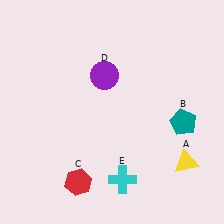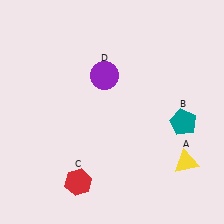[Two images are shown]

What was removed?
The cyan cross (E) was removed in Image 2.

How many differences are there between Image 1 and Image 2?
There is 1 difference between the two images.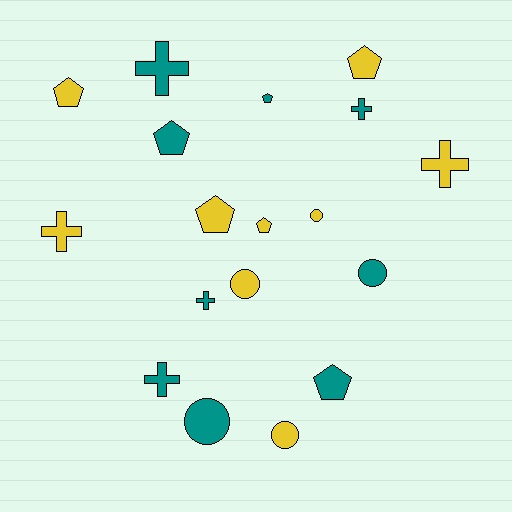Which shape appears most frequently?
Pentagon, with 7 objects.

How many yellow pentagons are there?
There are 4 yellow pentagons.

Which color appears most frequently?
Yellow, with 9 objects.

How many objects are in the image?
There are 18 objects.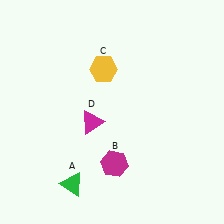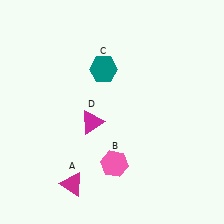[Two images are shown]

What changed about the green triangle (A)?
In Image 1, A is green. In Image 2, it changed to magenta.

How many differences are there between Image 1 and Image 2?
There are 3 differences between the two images.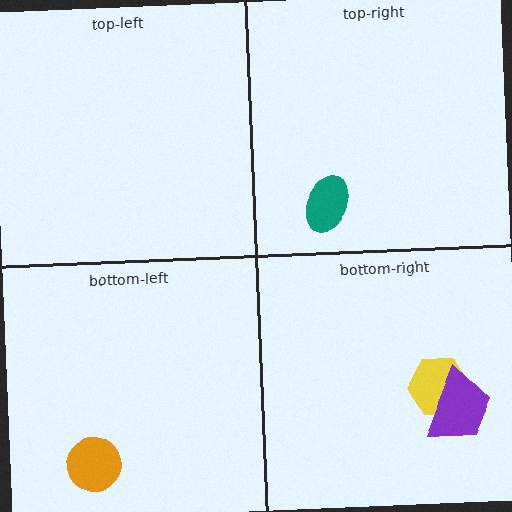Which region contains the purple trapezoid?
The bottom-right region.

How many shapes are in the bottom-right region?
2.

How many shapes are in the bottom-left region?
1.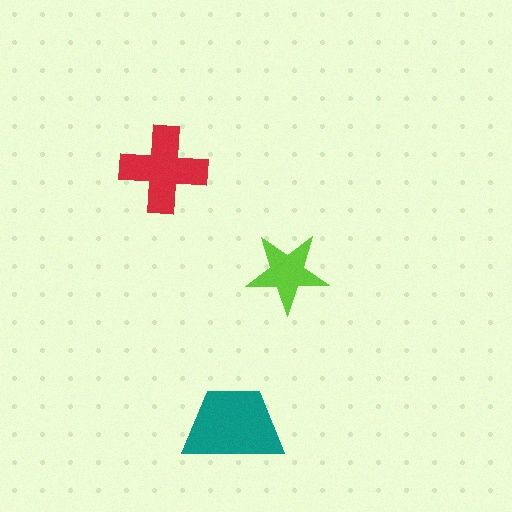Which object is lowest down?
The teal trapezoid is bottommost.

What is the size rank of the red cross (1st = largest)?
2nd.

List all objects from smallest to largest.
The lime star, the red cross, the teal trapezoid.